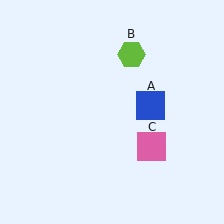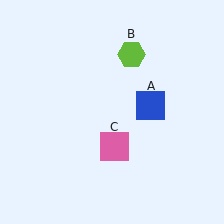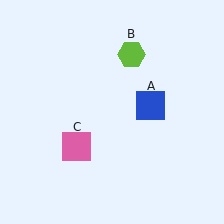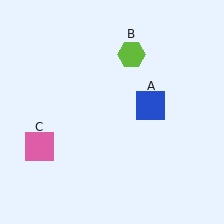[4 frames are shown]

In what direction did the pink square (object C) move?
The pink square (object C) moved left.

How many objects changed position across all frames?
1 object changed position: pink square (object C).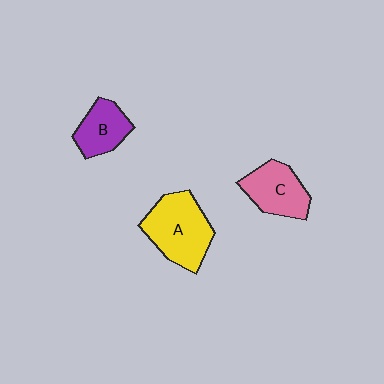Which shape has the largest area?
Shape A (yellow).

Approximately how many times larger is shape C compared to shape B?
Approximately 1.2 times.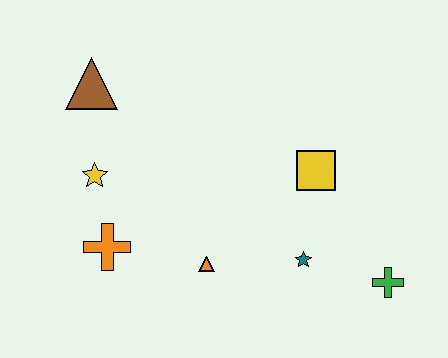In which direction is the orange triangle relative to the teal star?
The orange triangle is to the left of the teal star.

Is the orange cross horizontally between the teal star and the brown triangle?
Yes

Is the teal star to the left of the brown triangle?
No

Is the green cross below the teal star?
Yes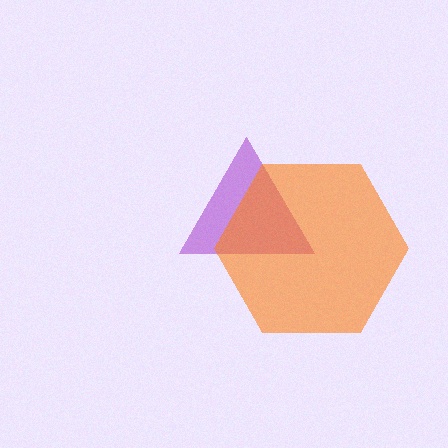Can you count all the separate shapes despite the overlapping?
Yes, there are 2 separate shapes.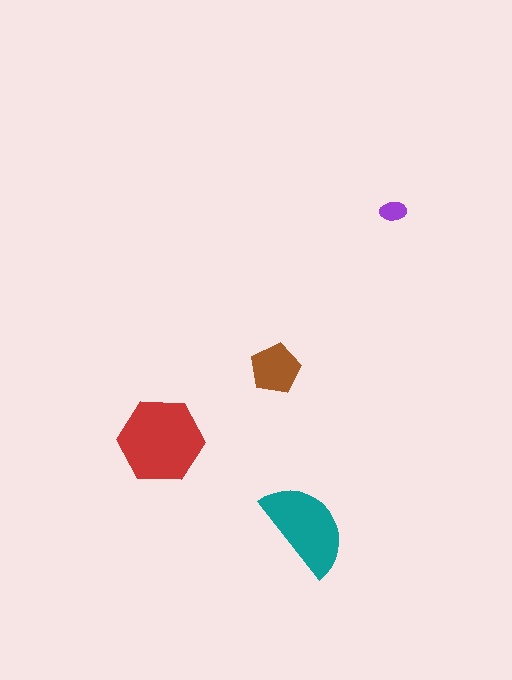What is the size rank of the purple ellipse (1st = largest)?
4th.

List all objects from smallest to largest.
The purple ellipse, the brown pentagon, the teal semicircle, the red hexagon.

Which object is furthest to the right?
The purple ellipse is rightmost.